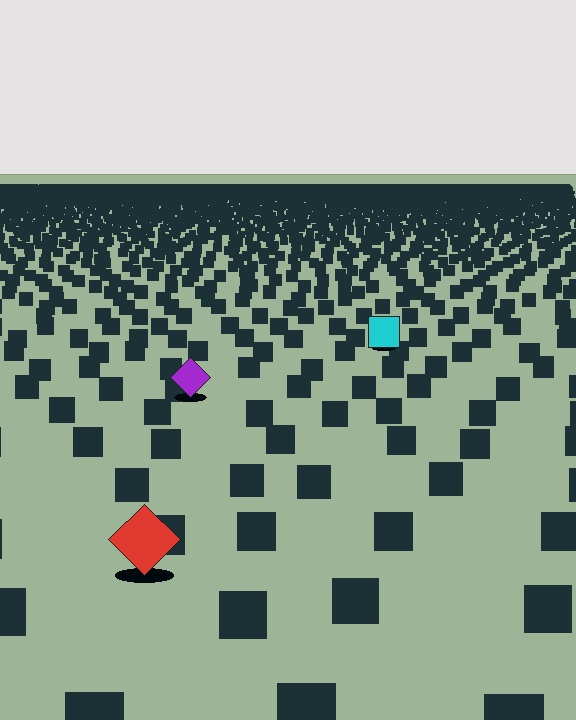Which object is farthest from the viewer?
The cyan square is farthest from the viewer. It appears smaller and the ground texture around it is denser.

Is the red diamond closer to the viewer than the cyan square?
Yes. The red diamond is closer — you can tell from the texture gradient: the ground texture is coarser near it.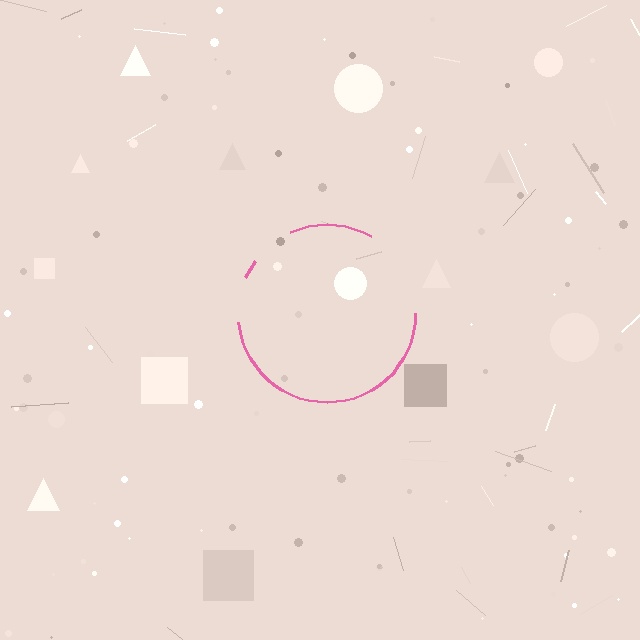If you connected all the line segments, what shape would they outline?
They would outline a circle.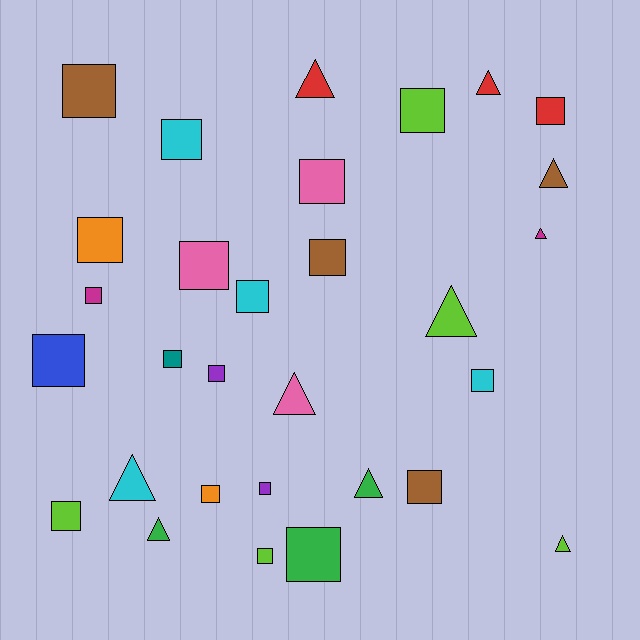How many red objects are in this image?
There are 3 red objects.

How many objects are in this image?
There are 30 objects.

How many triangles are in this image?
There are 10 triangles.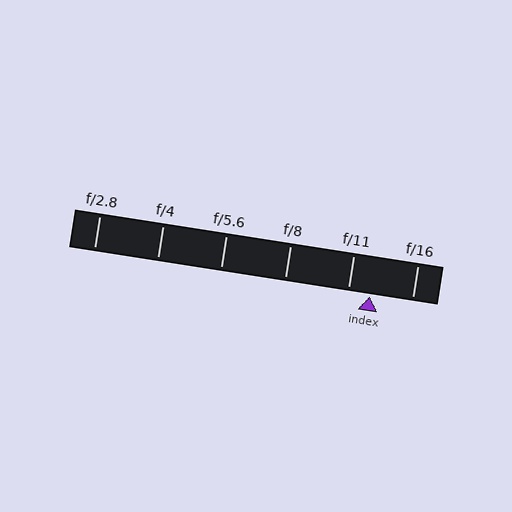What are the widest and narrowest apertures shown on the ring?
The widest aperture shown is f/2.8 and the narrowest is f/16.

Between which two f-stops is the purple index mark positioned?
The index mark is between f/11 and f/16.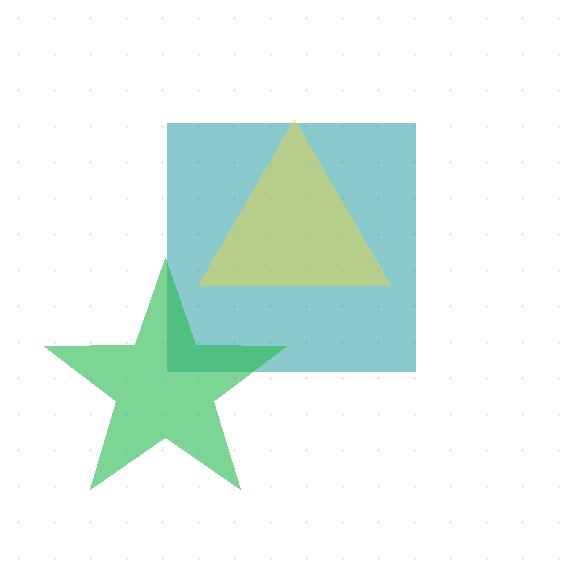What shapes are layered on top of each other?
The layered shapes are: a teal square, a yellow triangle, a green star.